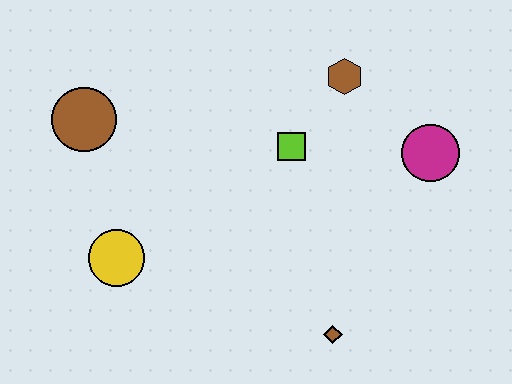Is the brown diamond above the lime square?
No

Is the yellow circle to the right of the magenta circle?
No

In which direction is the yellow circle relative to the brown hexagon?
The yellow circle is to the left of the brown hexagon.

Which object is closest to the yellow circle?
The brown circle is closest to the yellow circle.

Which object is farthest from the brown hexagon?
The yellow circle is farthest from the brown hexagon.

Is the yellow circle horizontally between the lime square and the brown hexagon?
No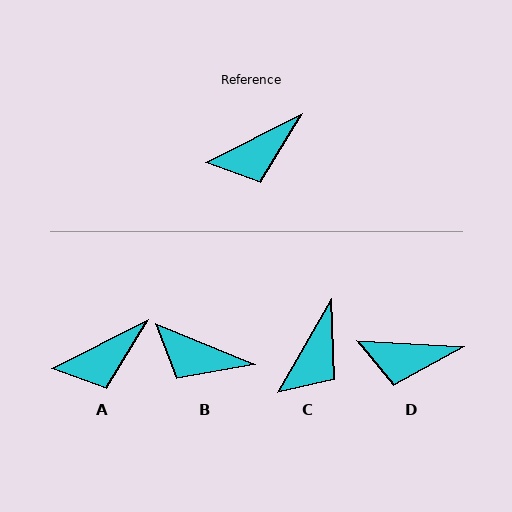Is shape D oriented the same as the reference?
No, it is off by about 30 degrees.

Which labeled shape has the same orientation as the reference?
A.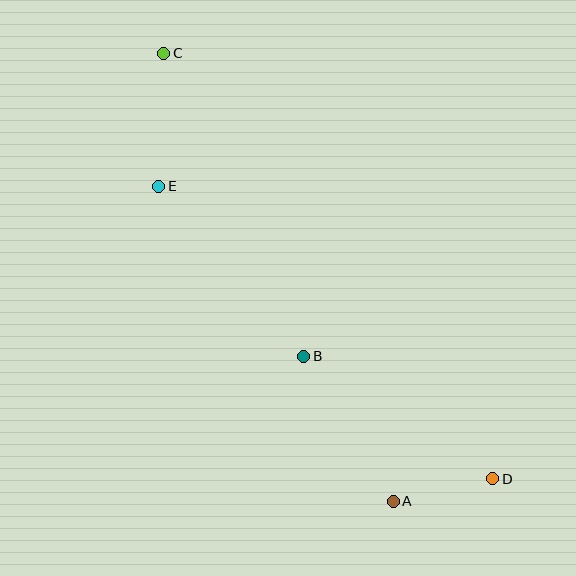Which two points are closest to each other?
Points A and D are closest to each other.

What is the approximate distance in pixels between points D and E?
The distance between D and E is approximately 444 pixels.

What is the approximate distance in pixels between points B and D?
The distance between B and D is approximately 225 pixels.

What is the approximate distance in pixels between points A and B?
The distance between A and B is approximately 170 pixels.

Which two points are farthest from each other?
Points C and D are farthest from each other.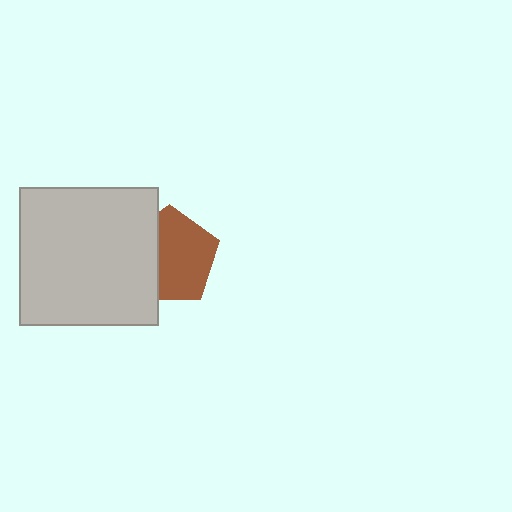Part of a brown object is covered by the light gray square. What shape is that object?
It is a pentagon.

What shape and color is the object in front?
The object in front is a light gray square.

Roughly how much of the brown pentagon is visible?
About half of it is visible (roughly 63%).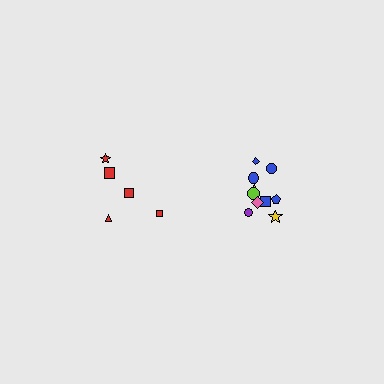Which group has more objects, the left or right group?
The right group.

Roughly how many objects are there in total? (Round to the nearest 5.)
Roughly 15 objects in total.